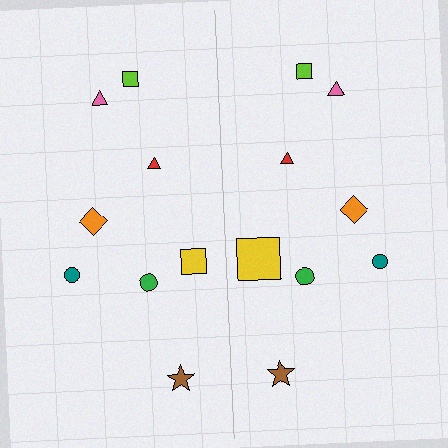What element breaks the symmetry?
The yellow square on the right side has a different size than its mirror counterpart.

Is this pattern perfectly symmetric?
No, the pattern is not perfectly symmetric. The yellow square on the right side has a different size than its mirror counterpart.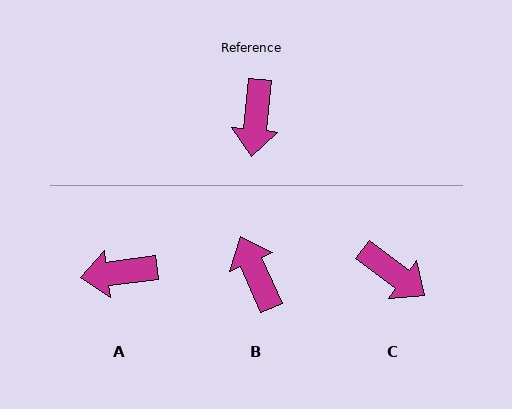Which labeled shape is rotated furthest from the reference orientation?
B, about 150 degrees away.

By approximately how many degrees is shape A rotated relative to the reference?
Approximately 76 degrees clockwise.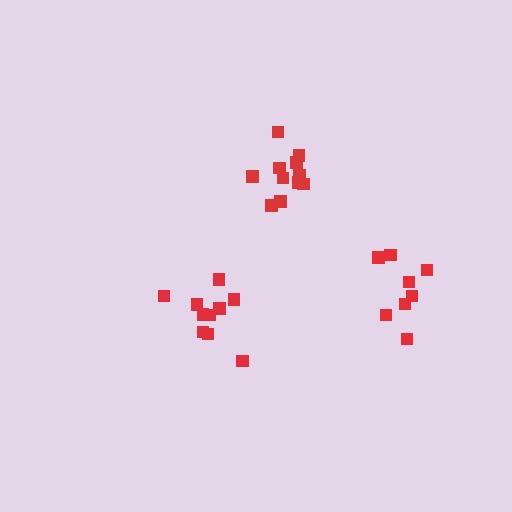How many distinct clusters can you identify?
There are 3 distinct clusters.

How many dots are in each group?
Group 1: 11 dots, Group 2: 10 dots, Group 3: 8 dots (29 total).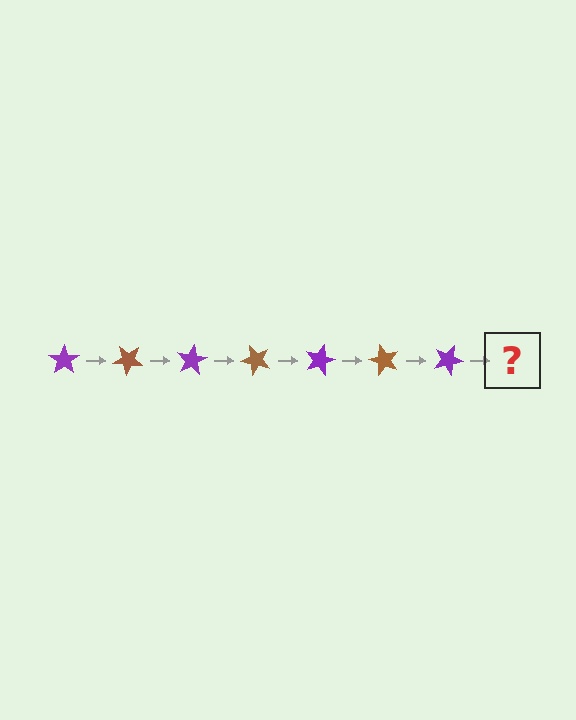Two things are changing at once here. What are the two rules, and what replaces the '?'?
The two rules are that it rotates 40 degrees each step and the color cycles through purple and brown. The '?' should be a brown star, rotated 280 degrees from the start.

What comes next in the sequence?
The next element should be a brown star, rotated 280 degrees from the start.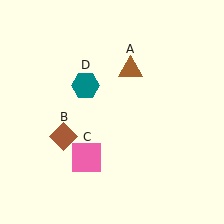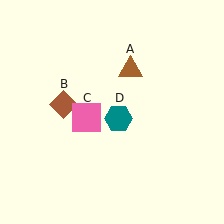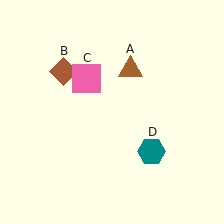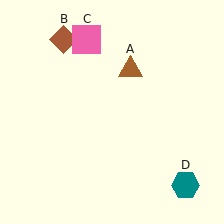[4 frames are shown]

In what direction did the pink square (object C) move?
The pink square (object C) moved up.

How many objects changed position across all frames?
3 objects changed position: brown diamond (object B), pink square (object C), teal hexagon (object D).